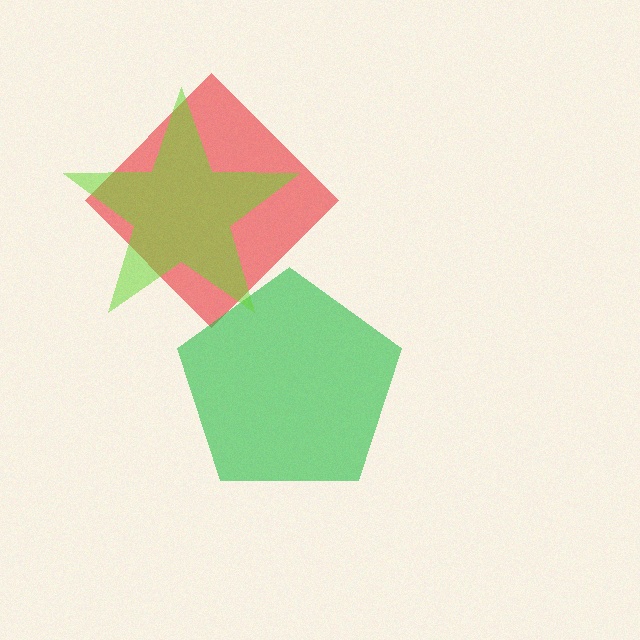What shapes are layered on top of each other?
The layered shapes are: a red diamond, a green pentagon, a lime star.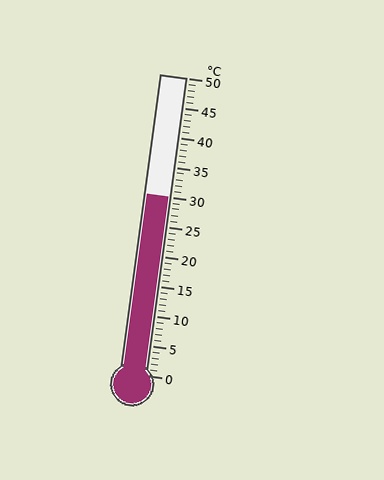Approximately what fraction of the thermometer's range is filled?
The thermometer is filled to approximately 60% of its range.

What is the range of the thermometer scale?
The thermometer scale ranges from 0°C to 50°C.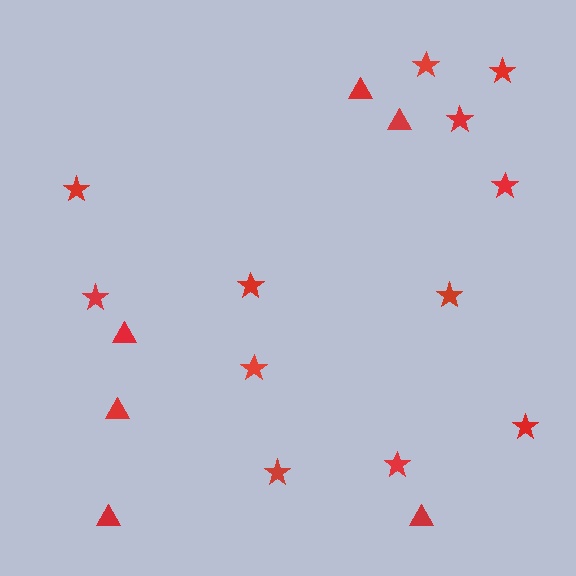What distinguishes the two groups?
There are 2 groups: one group of triangles (6) and one group of stars (12).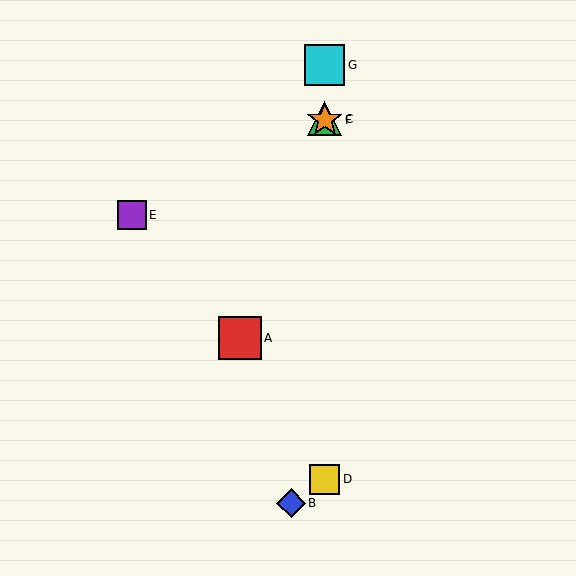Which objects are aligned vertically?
Objects C, D, F, G are aligned vertically.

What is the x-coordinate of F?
Object F is at x≈325.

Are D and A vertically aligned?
No, D is at x≈325 and A is at x≈240.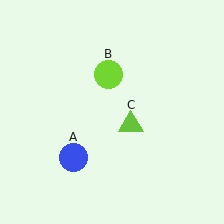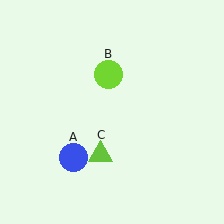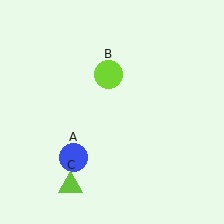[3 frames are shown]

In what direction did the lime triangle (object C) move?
The lime triangle (object C) moved down and to the left.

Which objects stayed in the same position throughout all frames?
Blue circle (object A) and lime circle (object B) remained stationary.